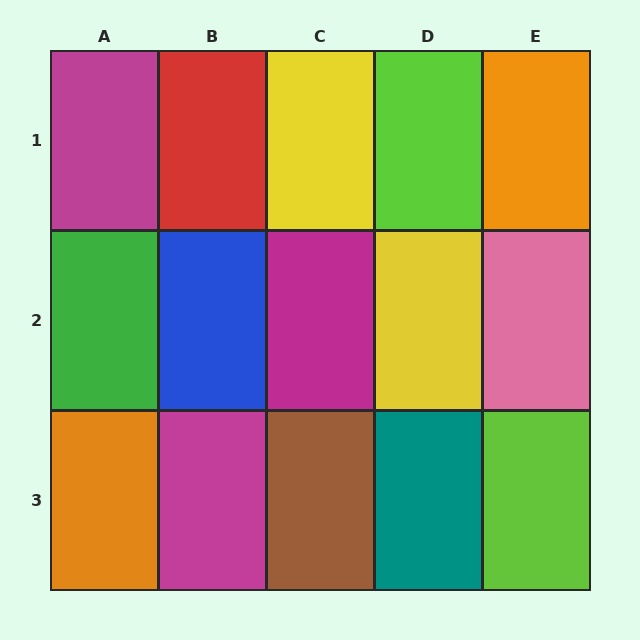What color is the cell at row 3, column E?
Lime.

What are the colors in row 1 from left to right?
Magenta, red, yellow, lime, orange.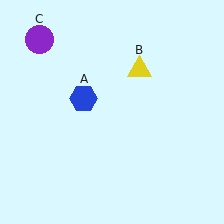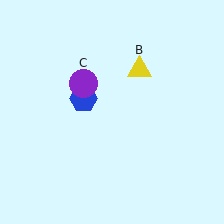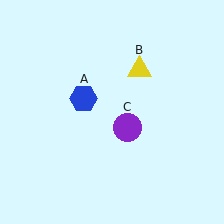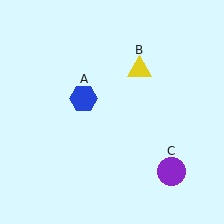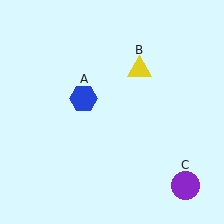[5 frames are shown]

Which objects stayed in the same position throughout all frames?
Blue hexagon (object A) and yellow triangle (object B) remained stationary.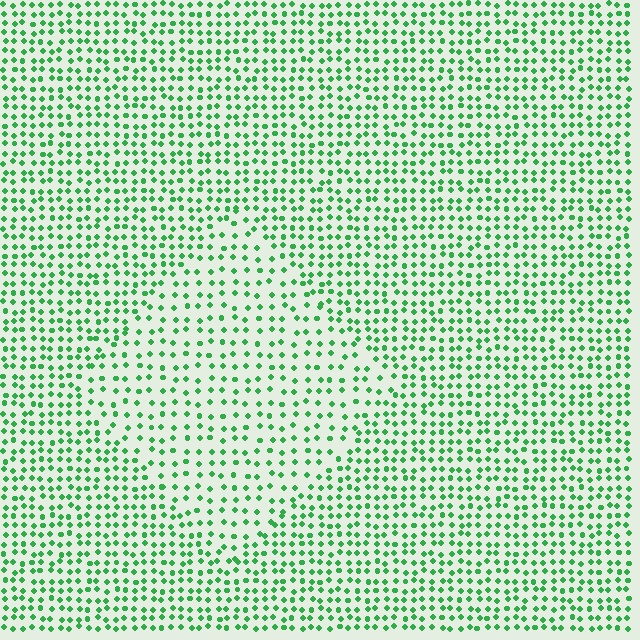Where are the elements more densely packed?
The elements are more densely packed outside the diamond boundary.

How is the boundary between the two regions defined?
The boundary is defined by a change in element density (approximately 1.7x ratio). All elements are the same color, size, and shape.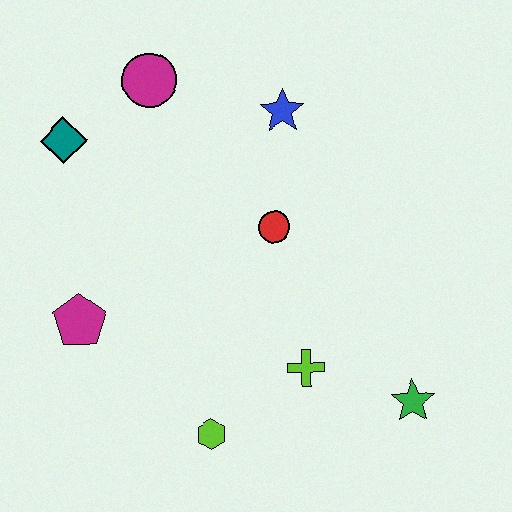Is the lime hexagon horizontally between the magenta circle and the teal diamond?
No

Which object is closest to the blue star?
The red circle is closest to the blue star.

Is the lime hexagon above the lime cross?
No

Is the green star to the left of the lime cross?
No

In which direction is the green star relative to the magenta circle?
The green star is below the magenta circle.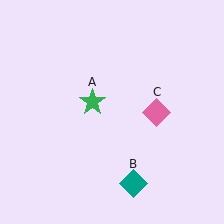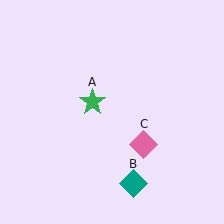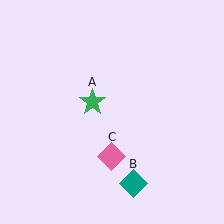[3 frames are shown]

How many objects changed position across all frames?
1 object changed position: pink diamond (object C).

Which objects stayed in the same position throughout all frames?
Green star (object A) and teal diamond (object B) remained stationary.